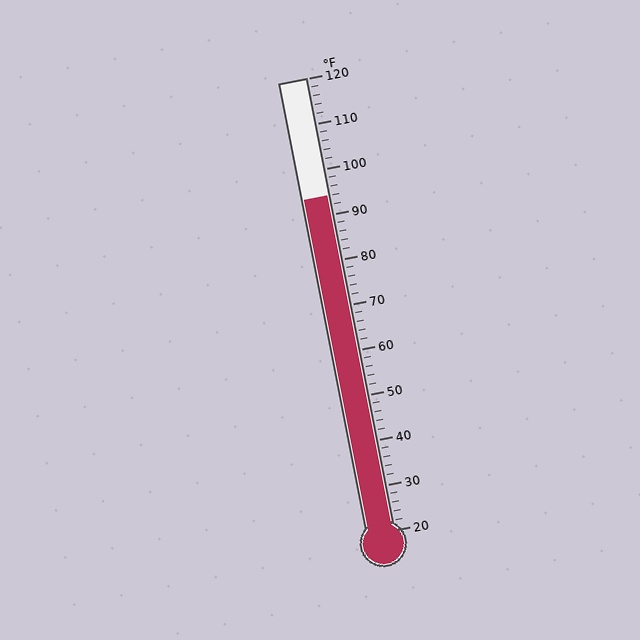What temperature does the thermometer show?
The thermometer shows approximately 94°F.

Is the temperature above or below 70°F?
The temperature is above 70°F.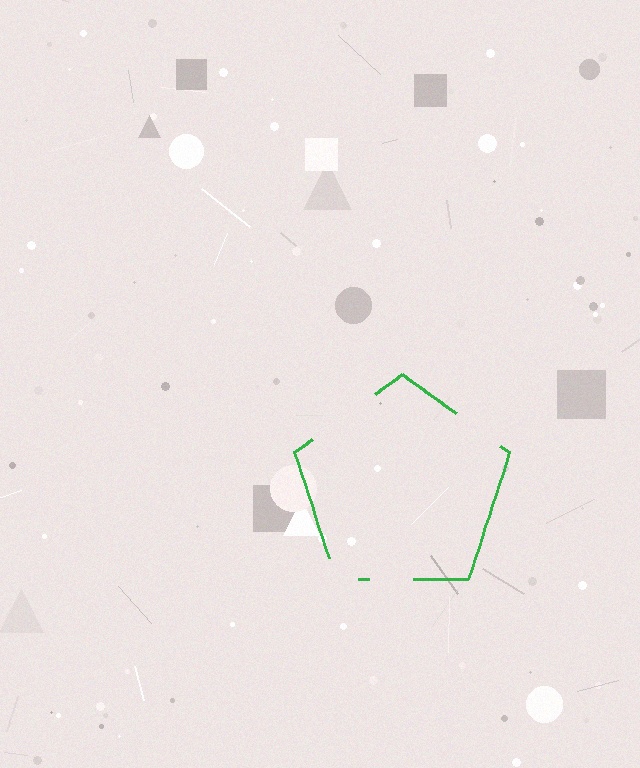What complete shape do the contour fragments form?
The contour fragments form a pentagon.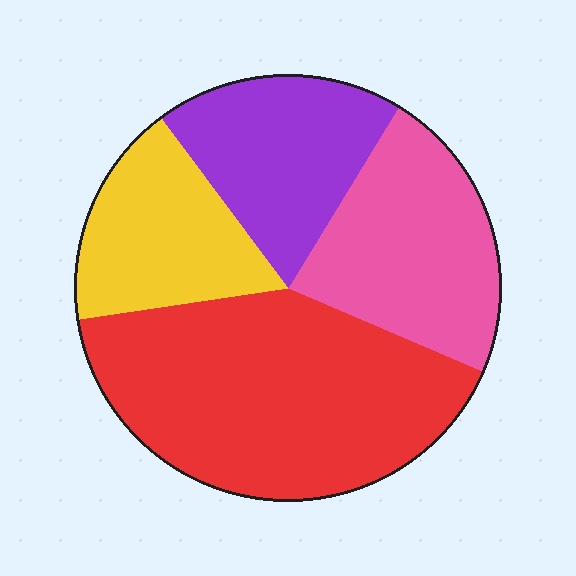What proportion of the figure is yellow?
Yellow takes up about one sixth (1/6) of the figure.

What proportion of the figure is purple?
Purple covers 19% of the figure.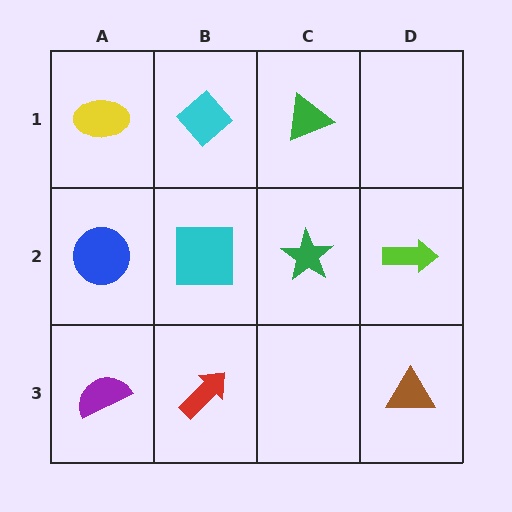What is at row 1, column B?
A cyan diamond.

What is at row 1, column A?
A yellow ellipse.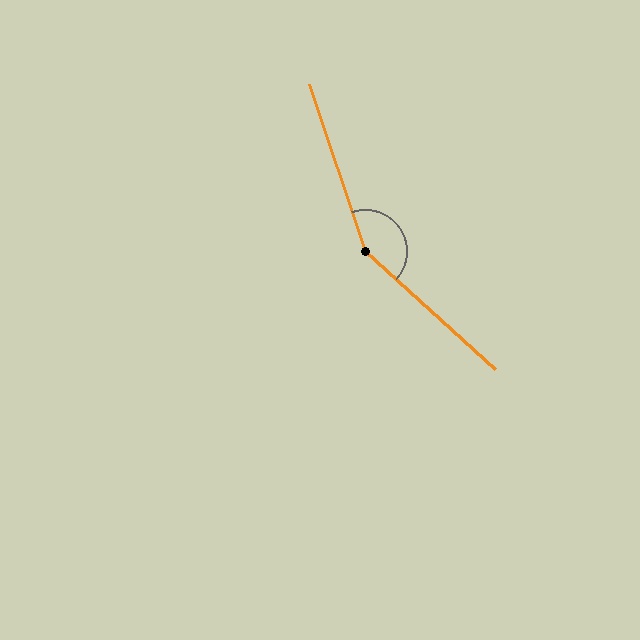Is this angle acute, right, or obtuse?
It is obtuse.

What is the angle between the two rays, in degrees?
Approximately 151 degrees.